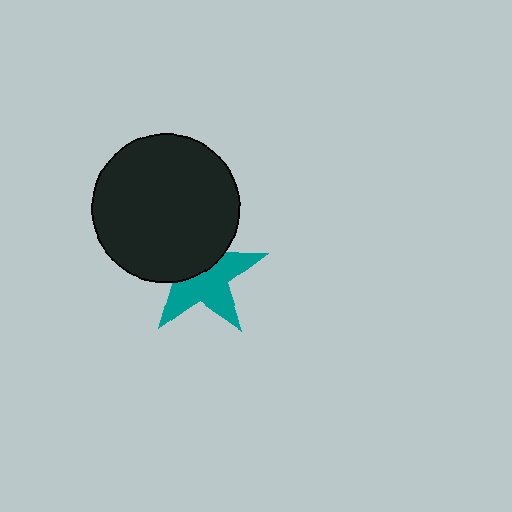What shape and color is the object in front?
The object in front is a black circle.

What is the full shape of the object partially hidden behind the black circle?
The partially hidden object is a teal star.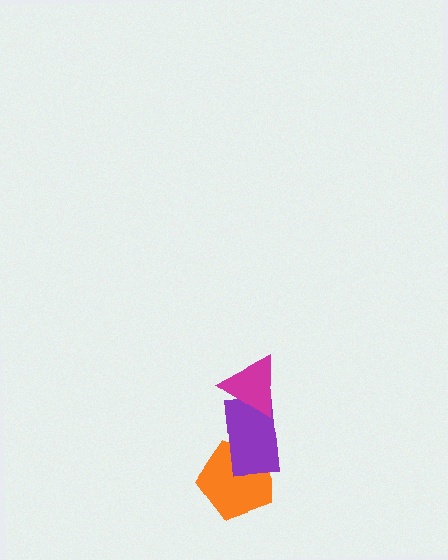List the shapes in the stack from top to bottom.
From top to bottom: the magenta triangle, the purple rectangle, the orange pentagon.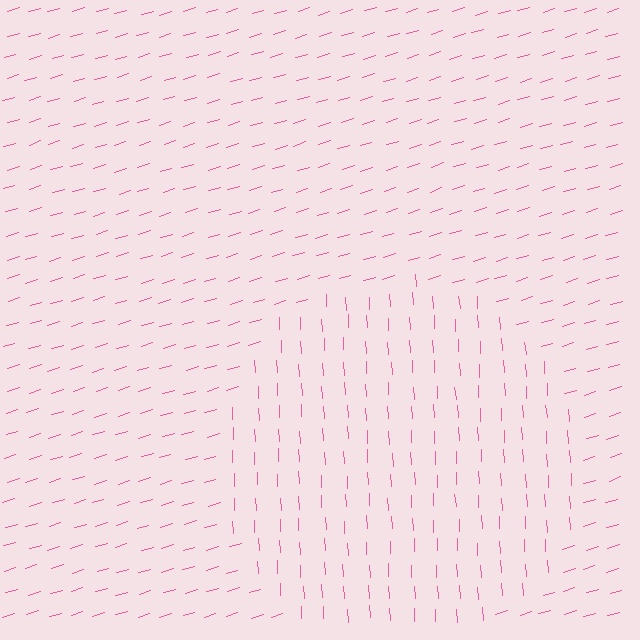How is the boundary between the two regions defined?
The boundary is defined purely by a change in line orientation (approximately 76 degrees difference). All lines are the same color and thickness.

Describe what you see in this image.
The image is filled with small pink line segments. A circle region in the image has lines oriented differently from the surrounding lines, creating a visible texture boundary.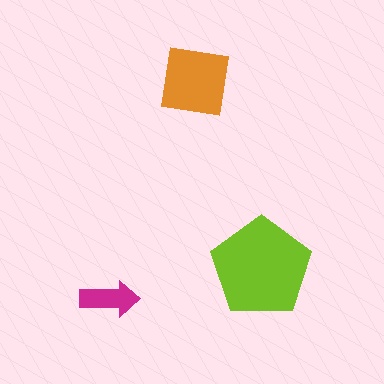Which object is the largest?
The lime pentagon.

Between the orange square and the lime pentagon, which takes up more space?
The lime pentagon.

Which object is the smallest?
The magenta arrow.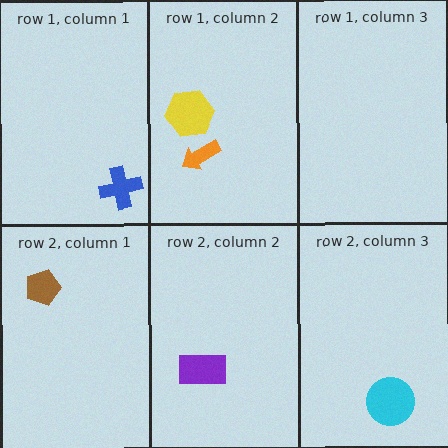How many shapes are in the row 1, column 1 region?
1.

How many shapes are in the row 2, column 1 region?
1.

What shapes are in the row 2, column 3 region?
The cyan circle.